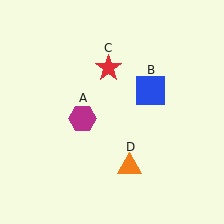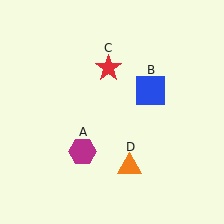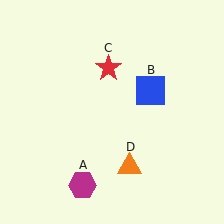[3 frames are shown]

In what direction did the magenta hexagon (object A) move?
The magenta hexagon (object A) moved down.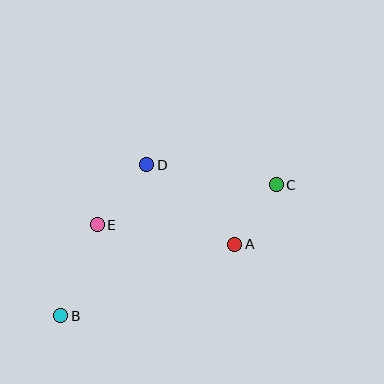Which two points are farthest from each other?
Points B and C are farthest from each other.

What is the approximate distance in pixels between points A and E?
The distance between A and E is approximately 139 pixels.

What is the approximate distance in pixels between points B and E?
The distance between B and E is approximately 98 pixels.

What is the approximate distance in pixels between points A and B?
The distance between A and B is approximately 188 pixels.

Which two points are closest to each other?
Points A and C are closest to each other.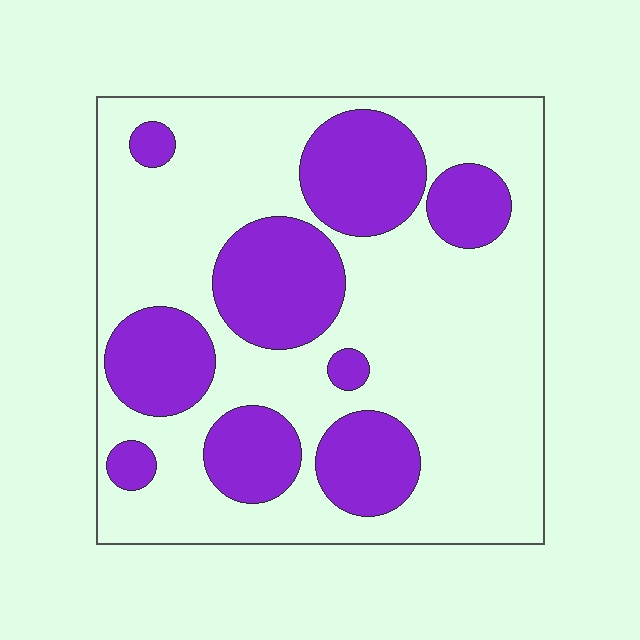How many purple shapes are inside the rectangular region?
9.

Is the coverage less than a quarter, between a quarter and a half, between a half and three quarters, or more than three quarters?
Between a quarter and a half.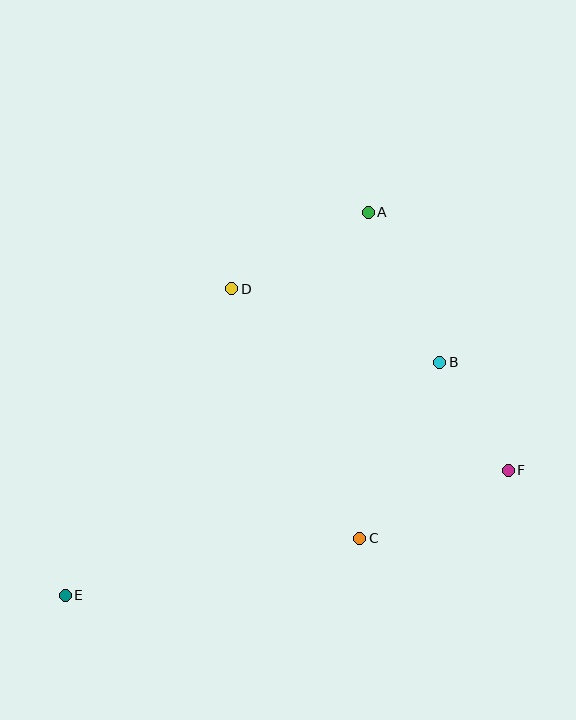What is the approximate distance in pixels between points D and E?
The distance between D and E is approximately 348 pixels.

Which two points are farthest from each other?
Points A and E are farthest from each other.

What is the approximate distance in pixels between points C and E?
The distance between C and E is approximately 300 pixels.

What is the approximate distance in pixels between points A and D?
The distance between A and D is approximately 156 pixels.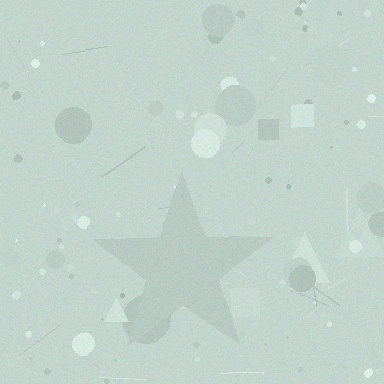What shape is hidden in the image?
A star is hidden in the image.